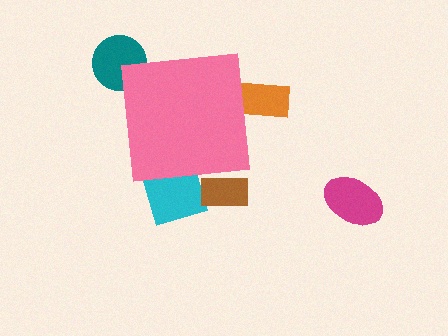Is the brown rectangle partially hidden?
Yes, the brown rectangle is partially hidden behind the pink square.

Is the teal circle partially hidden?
Yes, the teal circle is partially hidden behind the pink square.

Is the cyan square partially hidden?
Yes, the cyan square is partially hidden behind the pink square.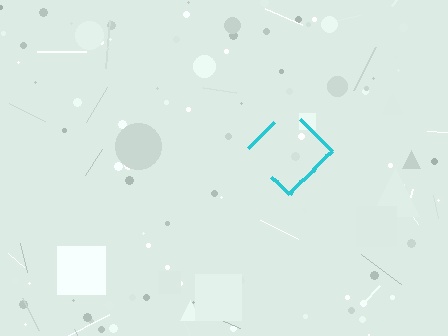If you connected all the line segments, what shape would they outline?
They would outline a diamond.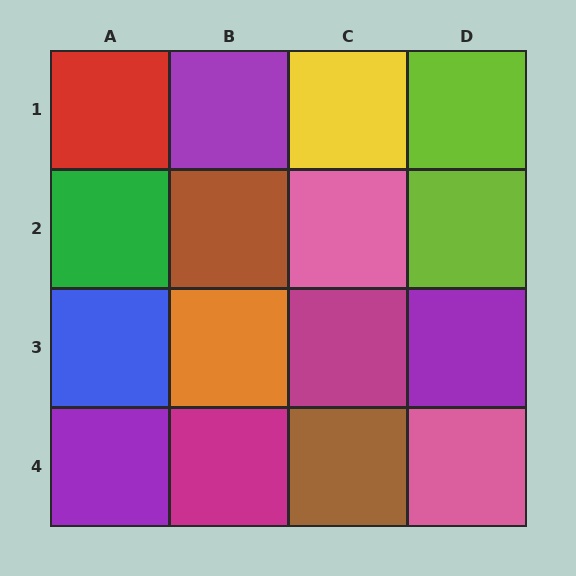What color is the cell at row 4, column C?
Brown.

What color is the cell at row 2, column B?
Brown.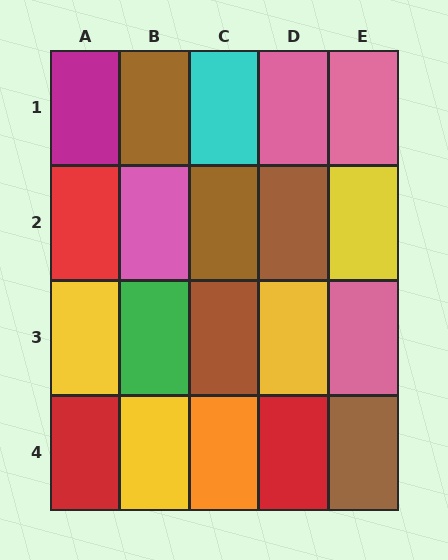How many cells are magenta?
1 cell is magenta.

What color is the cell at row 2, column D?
Brown.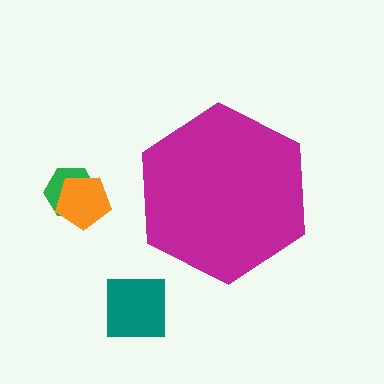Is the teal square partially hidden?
No, the teal square is fully visible.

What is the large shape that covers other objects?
A magenta hexagon.